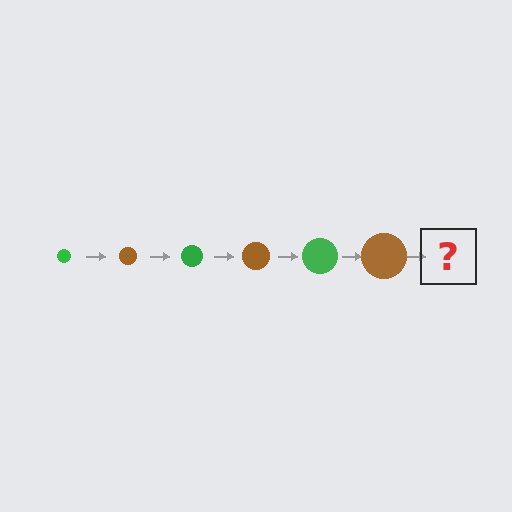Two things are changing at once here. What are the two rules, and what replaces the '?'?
The two rules are that the circle grows larger each step and the color cycles through green and brown. The '?' should be a green circle, larger than the previous one.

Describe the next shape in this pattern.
It should be a green circle, larger than the previous one.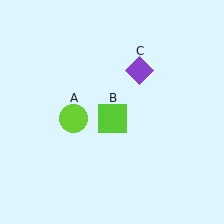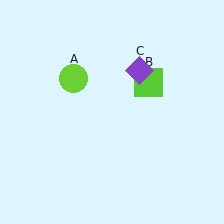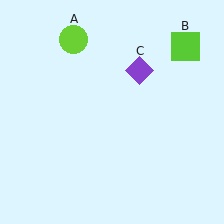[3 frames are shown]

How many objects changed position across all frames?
2 objects changed position: lime circle (object A), lime square (object B).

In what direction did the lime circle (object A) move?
The lime circle (object A) moved up.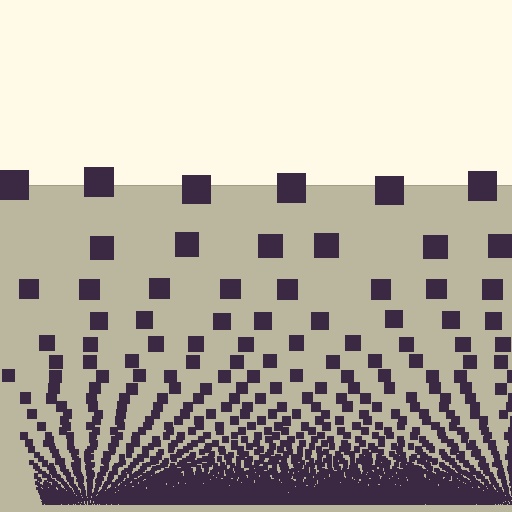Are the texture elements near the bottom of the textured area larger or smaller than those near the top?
Smaller. The gradient is inverted — elements near the bottom are smaller and denser.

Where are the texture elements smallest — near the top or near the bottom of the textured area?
Near the bottom.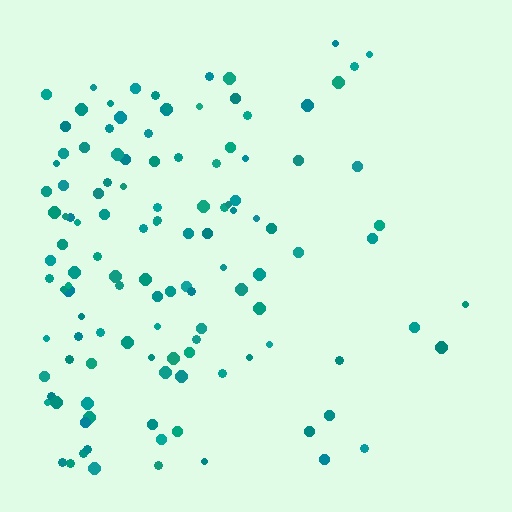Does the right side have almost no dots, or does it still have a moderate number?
Still a moderate number, just noticeably fewer than the left.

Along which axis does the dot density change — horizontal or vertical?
Horizontal.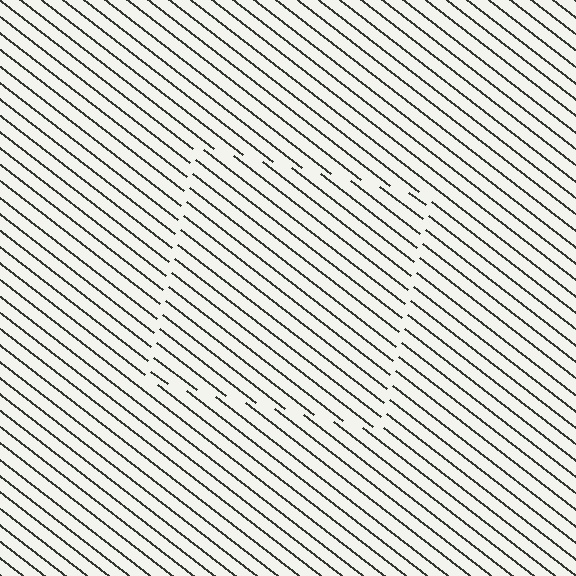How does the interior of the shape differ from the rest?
The interior of the shape contains the same grating, shifted by half a period — the contour is defined by the phase discontinuity where line-ends from the inner and outer gratings abut.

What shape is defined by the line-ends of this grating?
An illusory square. The interior of the shape contains the same grating, shifted by half a period — the contour is defined by the phase discontinuity where line-ends from the inner and outer gratings abut.